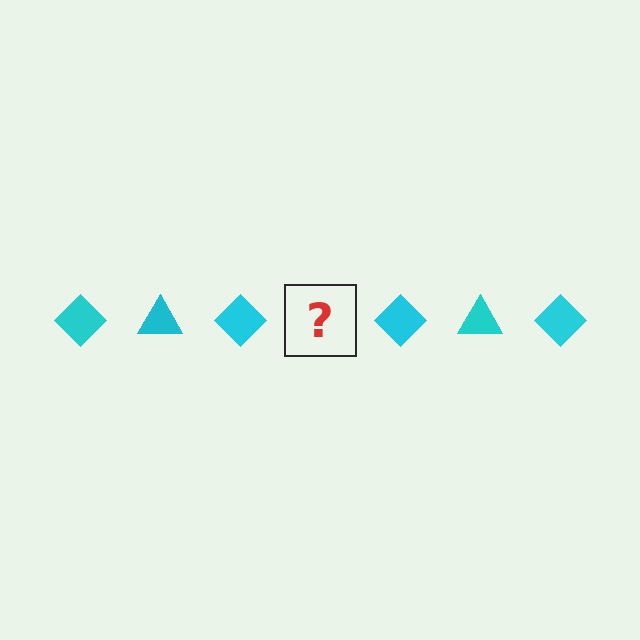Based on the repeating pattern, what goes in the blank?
The blank should be a cyan triangle.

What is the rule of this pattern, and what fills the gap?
The rule is that the pattern cycles through diamond, triangle shapes in cyan. The gap should be filled with a cyan triangle.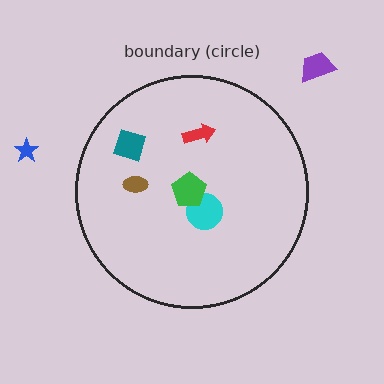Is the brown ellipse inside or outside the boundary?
Inside.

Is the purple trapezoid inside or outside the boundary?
Outside.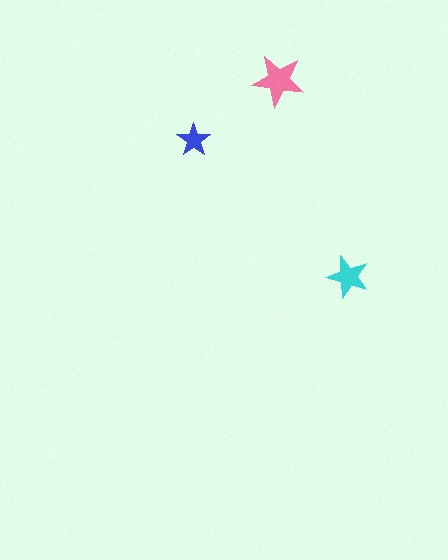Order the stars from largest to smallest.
the pink one, the cyan one, the blue one.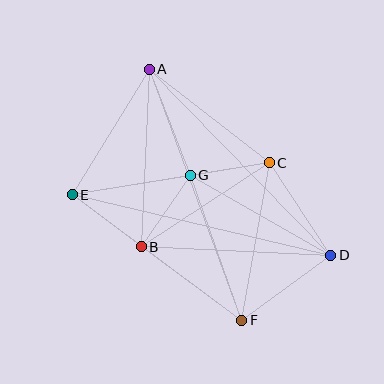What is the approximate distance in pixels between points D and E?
The distance between D and E is approximately 265 pixels.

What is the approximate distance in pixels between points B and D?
The distance between B and D is approximately 190 pixels.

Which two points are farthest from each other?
Points A and F are farthest from each other.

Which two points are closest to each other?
Points C and G are closest to each other.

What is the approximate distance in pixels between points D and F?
The distance between D and F is approximately 110 pixels.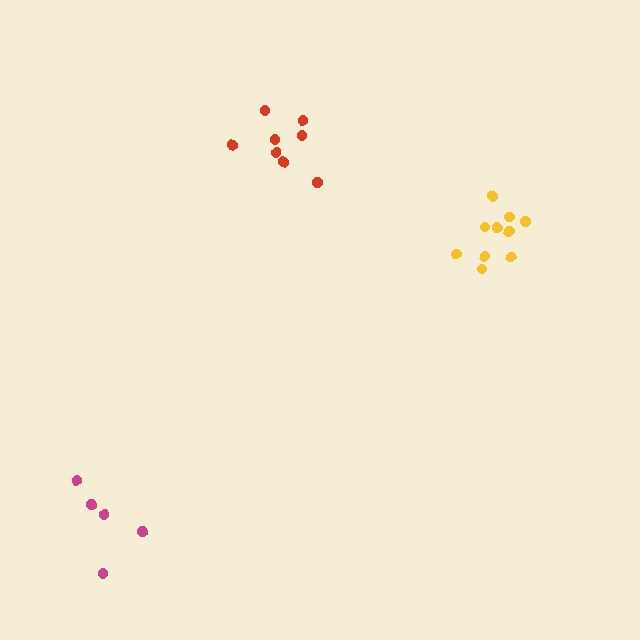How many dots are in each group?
Group 1: 8 dots, Group 2: 5 dots, Group 3: 11 dots (24 total).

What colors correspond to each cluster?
The clusters are colored: red, magenta, yellow.